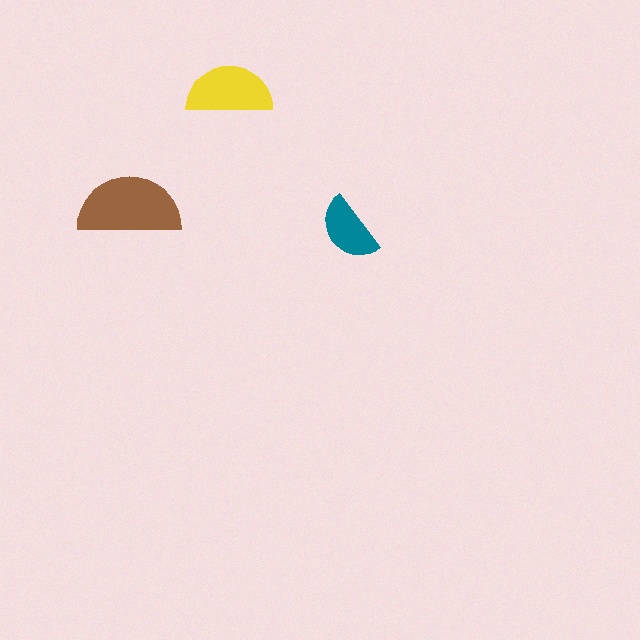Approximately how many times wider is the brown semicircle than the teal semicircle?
About 1.5 times wider.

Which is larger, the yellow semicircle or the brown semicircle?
The brown one.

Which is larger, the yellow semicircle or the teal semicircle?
The yellow one.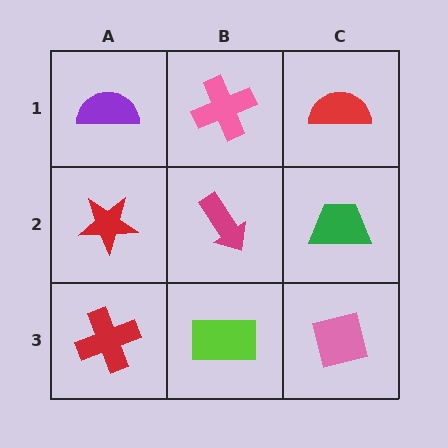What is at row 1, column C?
A red semicircle.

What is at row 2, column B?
A magenta arrow.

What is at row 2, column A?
A red star.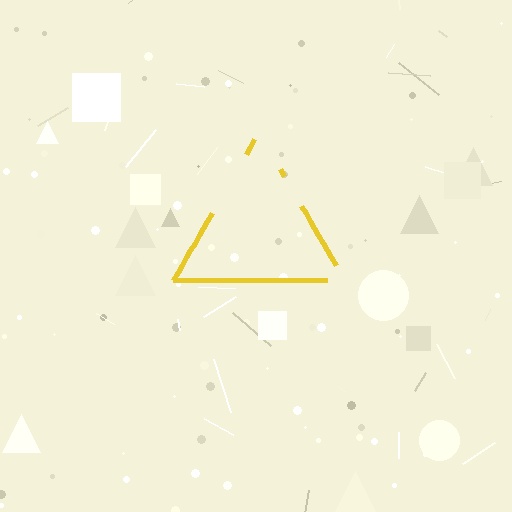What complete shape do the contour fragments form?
The contour fragments form a triangle.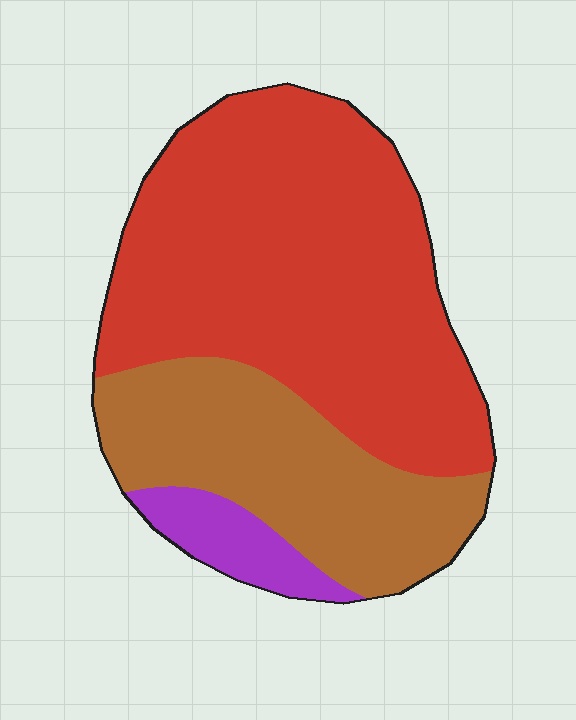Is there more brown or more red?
Red.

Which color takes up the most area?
Red, at roughly 60%.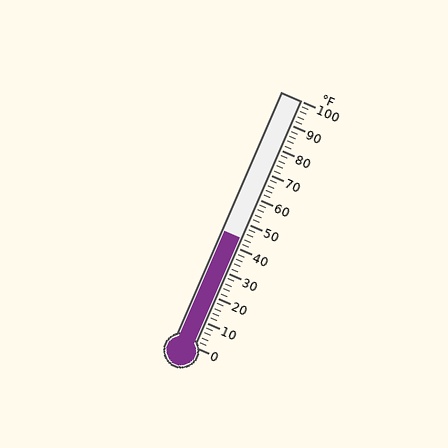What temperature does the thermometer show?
The thermometer shows approximately 44°F.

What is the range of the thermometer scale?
The thermometer scale ranges from 0°F to 100°F.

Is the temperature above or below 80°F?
The temperature is below 80°F.